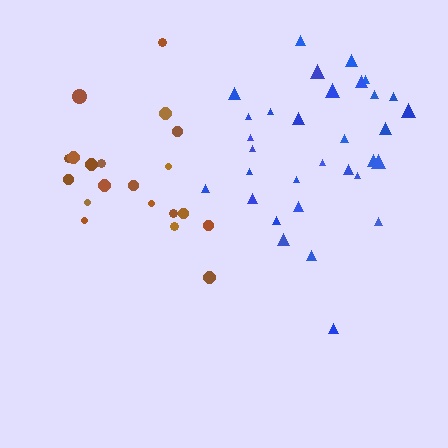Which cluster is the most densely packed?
Blue.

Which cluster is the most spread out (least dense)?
Brown.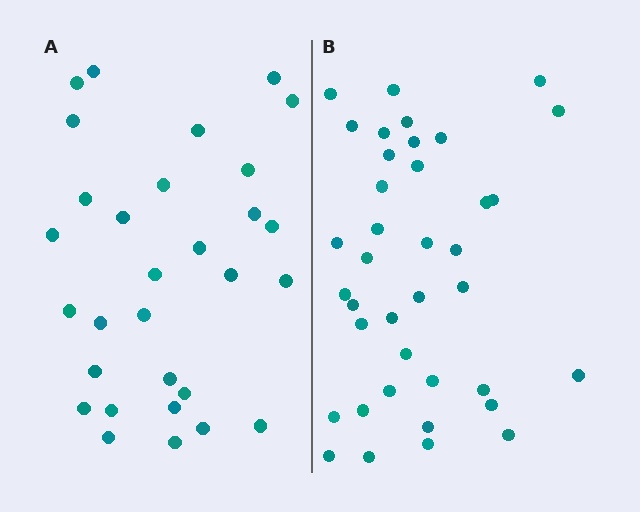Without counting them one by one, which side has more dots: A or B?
Region B (the right region) has more dots.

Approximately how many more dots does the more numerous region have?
Region B has roughly 8 or so more dots than region A.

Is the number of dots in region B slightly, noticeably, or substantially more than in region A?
Region B has noticeably more, but not dramatically so. The ratio is roughly 1.3 to 1.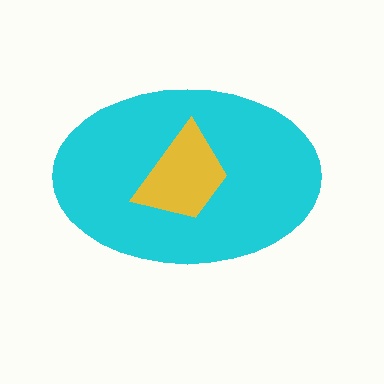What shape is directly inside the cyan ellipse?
The yellow trapezoid.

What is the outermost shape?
The cyan ellipse.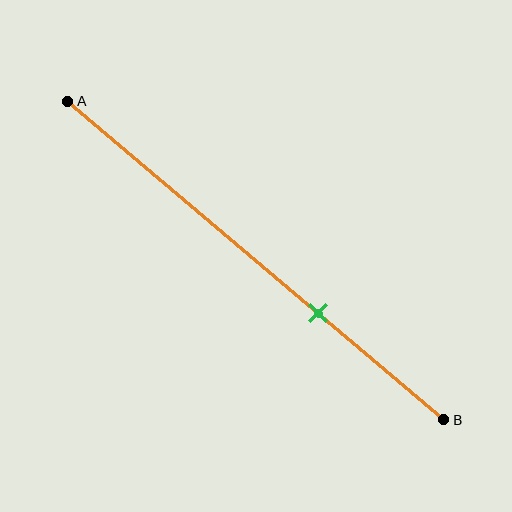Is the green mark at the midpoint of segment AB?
No, the mark is at about 65% from A, not at the 50% midpoint.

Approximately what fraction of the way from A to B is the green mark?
The green mark is approximately 65% of the way from A to B.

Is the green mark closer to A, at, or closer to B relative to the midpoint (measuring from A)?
The green mark is closer to point B than the midpoint of segment AB.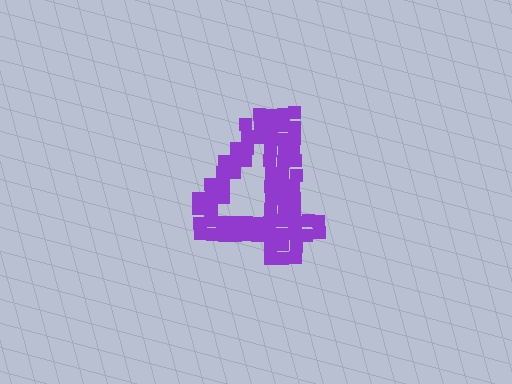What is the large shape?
The large shape is the digit 4.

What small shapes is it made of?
It is made of small squares.